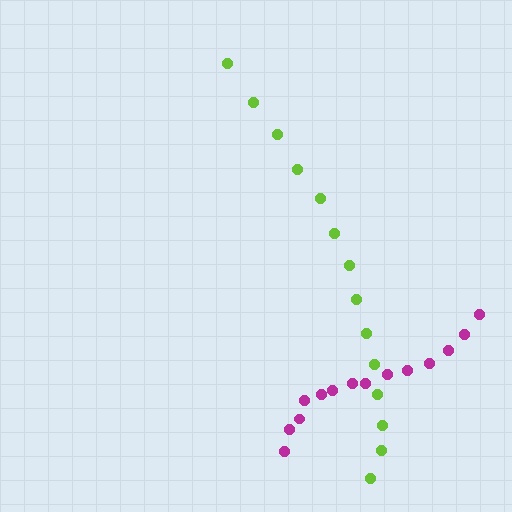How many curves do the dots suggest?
There are 2 distinct paths.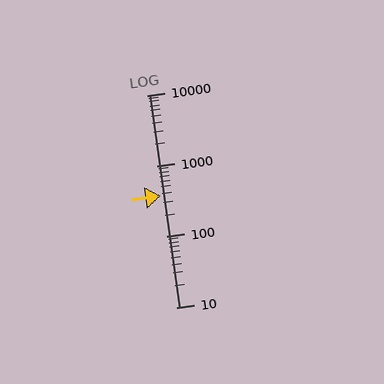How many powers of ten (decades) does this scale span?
The scale spans 3 decades, from 10 to 10000.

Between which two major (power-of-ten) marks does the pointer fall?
The pointer is between 100 and 1000.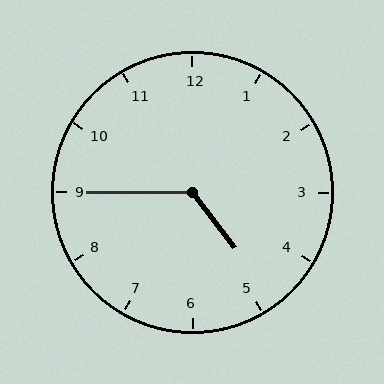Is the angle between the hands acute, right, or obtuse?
It is obtuse.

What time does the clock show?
4:45.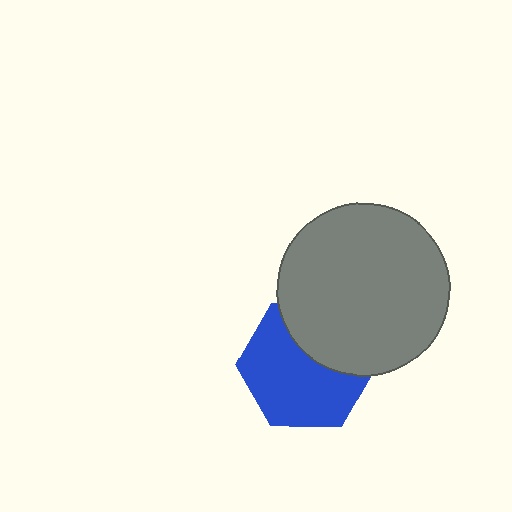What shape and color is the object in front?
The object in front is a gray circle.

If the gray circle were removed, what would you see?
You would see the complete blue hexagon.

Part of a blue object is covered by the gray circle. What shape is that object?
It is a hexagon.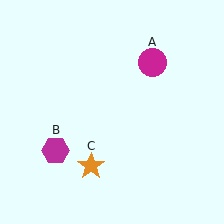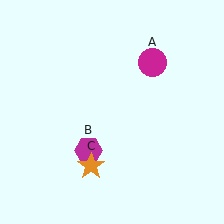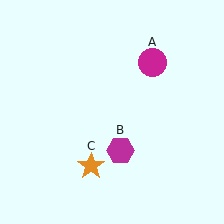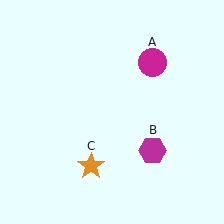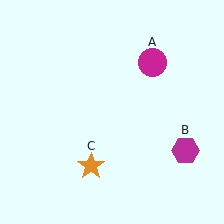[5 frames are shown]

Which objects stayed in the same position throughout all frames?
Magenta circle (object A) and orange star (object C) remained stationary.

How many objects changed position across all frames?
1 object changed position: magenta hexagon (object B).